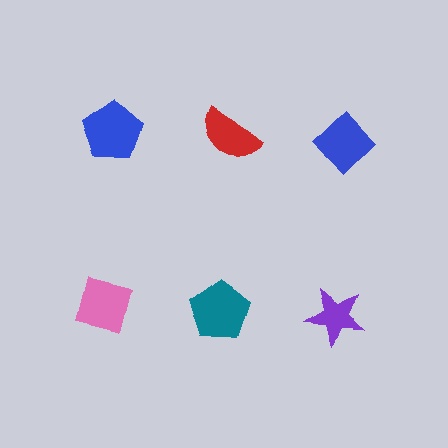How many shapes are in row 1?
3 shapes.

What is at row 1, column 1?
A blue pentagon.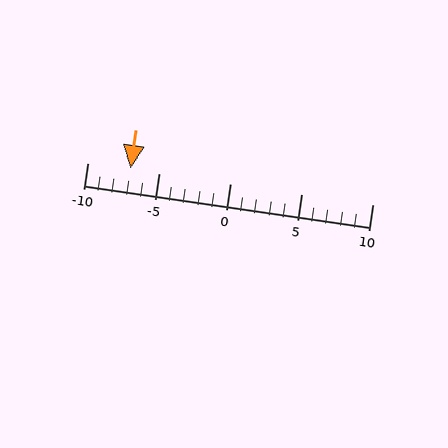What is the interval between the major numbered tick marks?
The major tick marks are spaced 5 units apart.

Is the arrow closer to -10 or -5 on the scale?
The arrow is closer to -5.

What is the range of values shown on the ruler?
The ruler shows values from -10 to 10.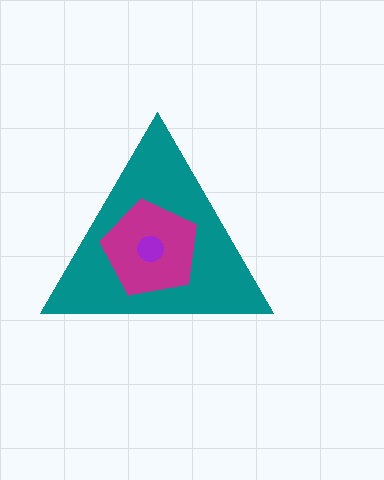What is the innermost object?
The purple circle.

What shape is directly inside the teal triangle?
The magenta pentagon.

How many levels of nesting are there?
3.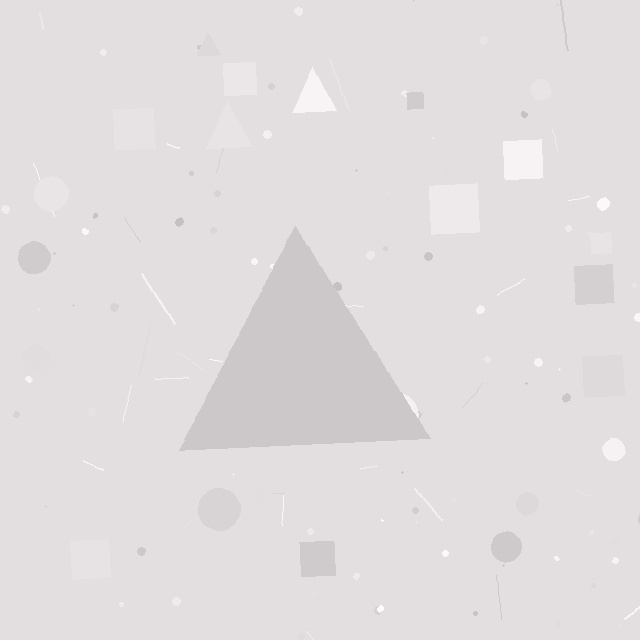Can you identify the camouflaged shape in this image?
The camouflaged shape is a triangle.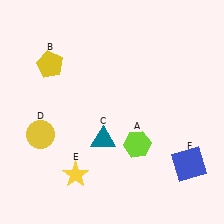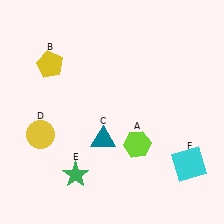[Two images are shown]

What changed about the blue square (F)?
In Image 1, F is blue. In Image 2, it changed to cyan.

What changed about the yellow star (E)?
In Image 1, E is yellow. In Image 2, it changed to green.